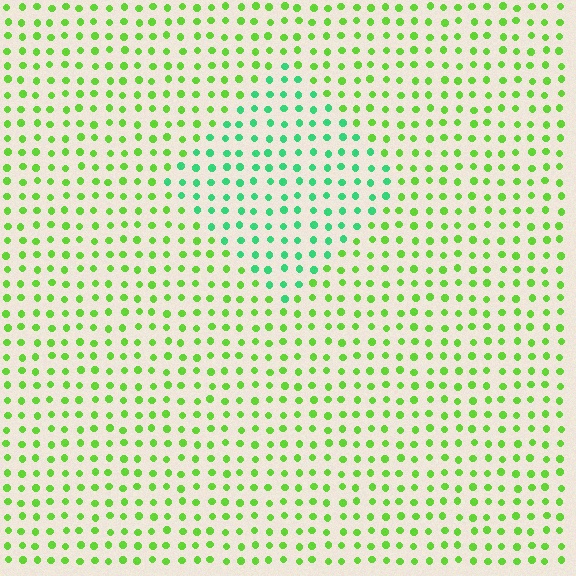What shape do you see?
I see a diamond.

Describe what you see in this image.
The image is filled with small lime elements in a uniform arrangement. A diamond-shaped region is visible where the elements are tinted to a slightly different hue, forming a subtle color boundary.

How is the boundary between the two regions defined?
The boundary is defined purely by a slight shift in hue (about 41 degrees). Spacing, size, and orientation are identical on both sides.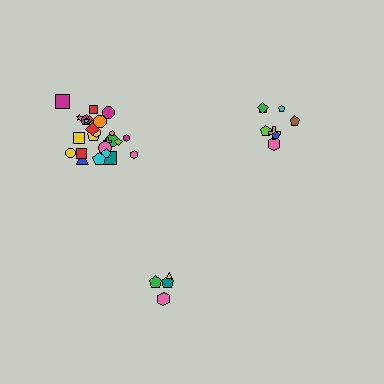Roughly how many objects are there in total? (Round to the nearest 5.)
Roughly 35 objects in total.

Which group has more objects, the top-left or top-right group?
The top-left group.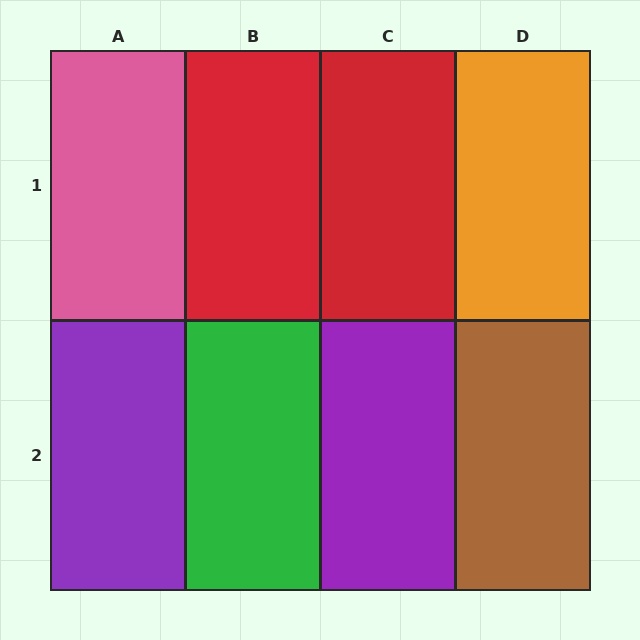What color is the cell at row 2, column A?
Purple.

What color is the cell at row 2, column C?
Purple.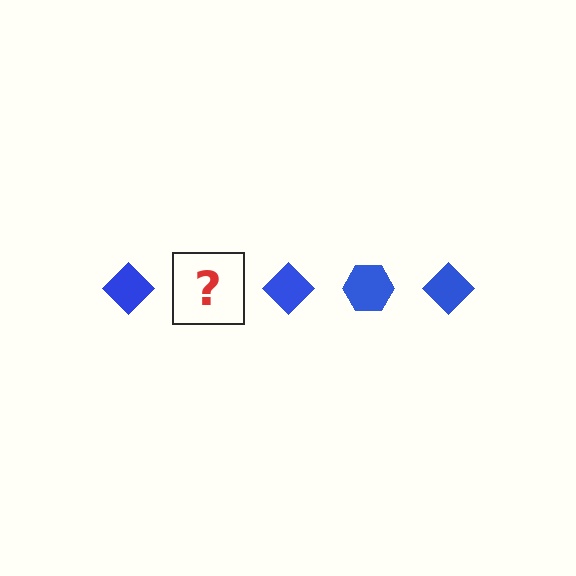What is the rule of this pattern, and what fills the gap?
The rule is that the pattern cycles through diamond, hexagon shapes in blue. The gap should be filled with a blue hexagon.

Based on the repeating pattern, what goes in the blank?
The blank should be a blue hexagon.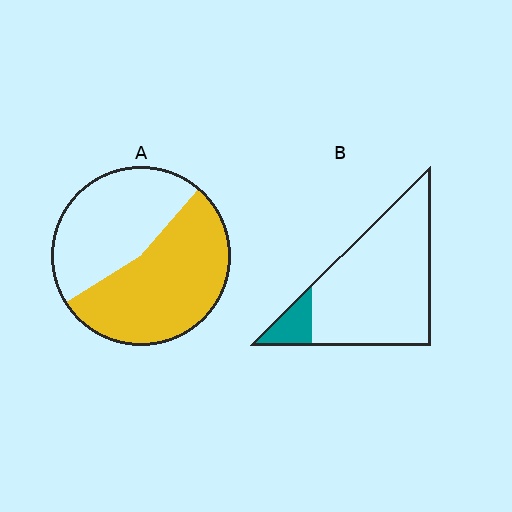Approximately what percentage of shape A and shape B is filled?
A is approximately 55% and B is approximately 10%.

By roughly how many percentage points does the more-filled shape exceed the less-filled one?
By roughly 45 percentage points (A over B).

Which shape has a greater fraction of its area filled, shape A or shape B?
Shape A.